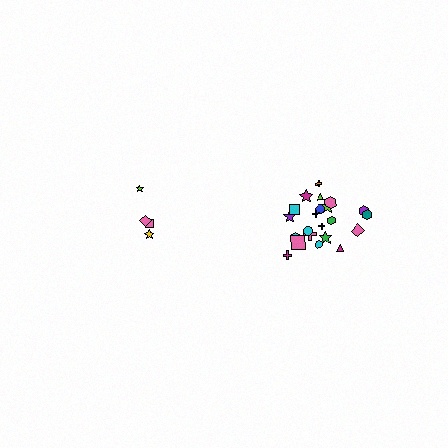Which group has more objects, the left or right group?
The right group.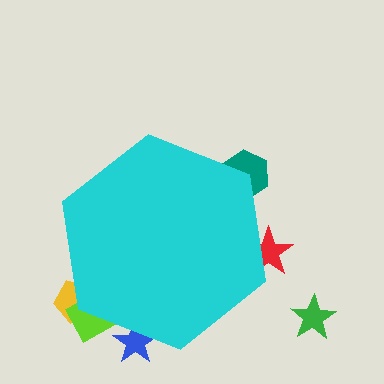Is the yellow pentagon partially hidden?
Yes, the yellow pentagon is partially hidden behind the cyan hexagon.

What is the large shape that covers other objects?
A cyan hexagon.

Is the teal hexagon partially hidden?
Yes, the teal hexagon is partially hidden behind the cyan hexagon.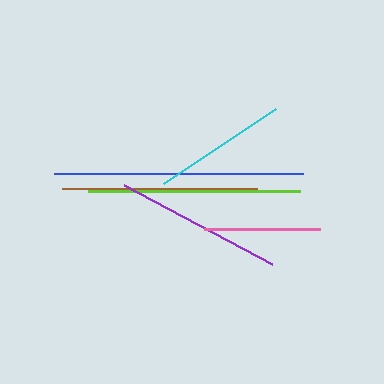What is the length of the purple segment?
The purple segment is approximately 168 pixels long.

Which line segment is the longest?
The blue line is the longest at approximately 249 pixels.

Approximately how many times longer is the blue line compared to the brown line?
The blue line is approximately 1.3 times the length of the brown line.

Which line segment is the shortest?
The pink line is the shortest at approximately 116 pixels.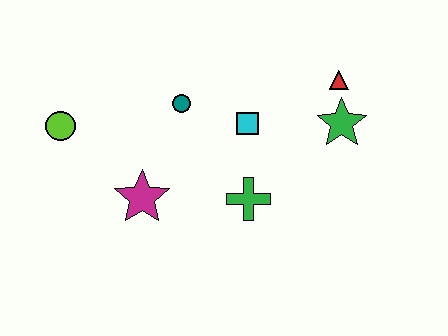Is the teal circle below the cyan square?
No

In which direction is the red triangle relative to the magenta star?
The red triangle is to the right of the magenta star.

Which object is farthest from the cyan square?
The lime circle is farthest from the cyan square.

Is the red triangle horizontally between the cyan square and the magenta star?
No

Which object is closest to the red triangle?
The green star is closest to the red triangle.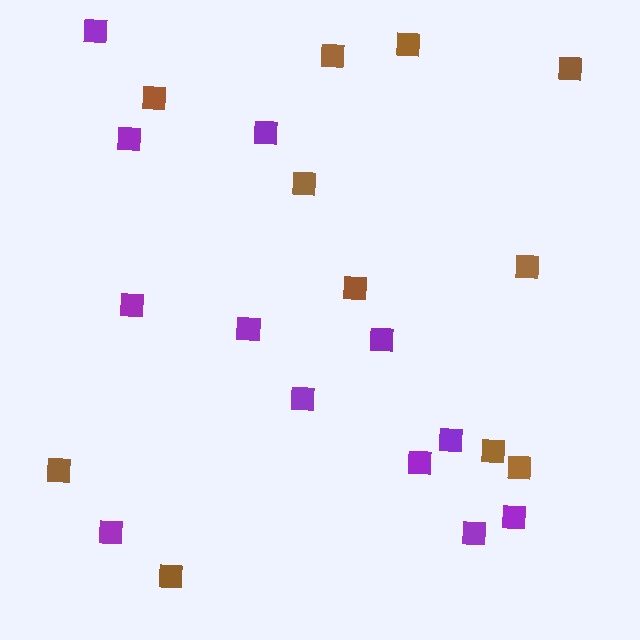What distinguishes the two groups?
There are 2 groups: one group of brown squares (11) and one group of purple squares (12).